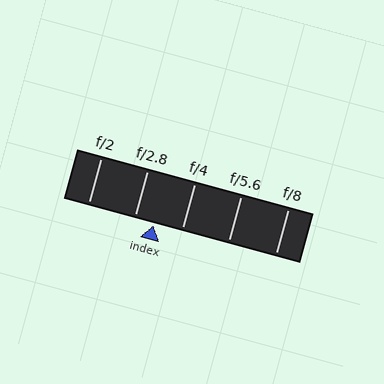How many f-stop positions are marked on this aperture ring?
There are 5 f-stop positions marked.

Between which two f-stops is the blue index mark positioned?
The index mark is between f/2.8 and f/4.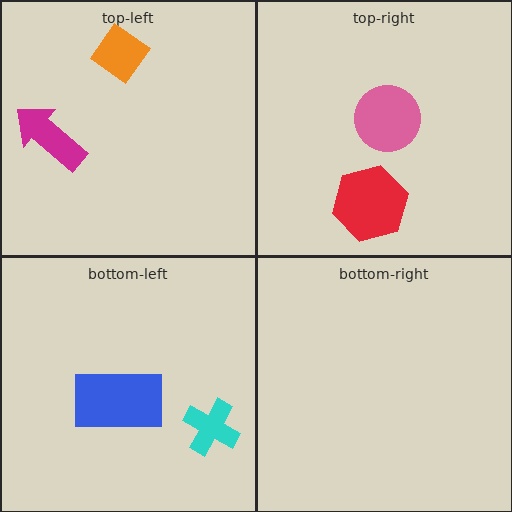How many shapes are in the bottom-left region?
2.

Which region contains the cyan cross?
The bottom-left region.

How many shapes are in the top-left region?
2.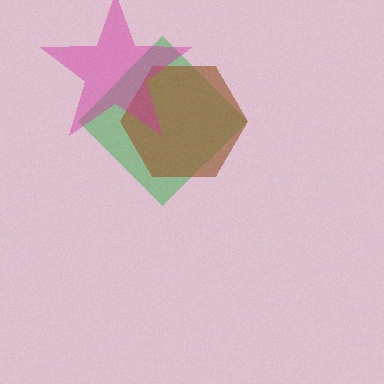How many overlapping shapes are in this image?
There are 3 overlapping shapes in the image.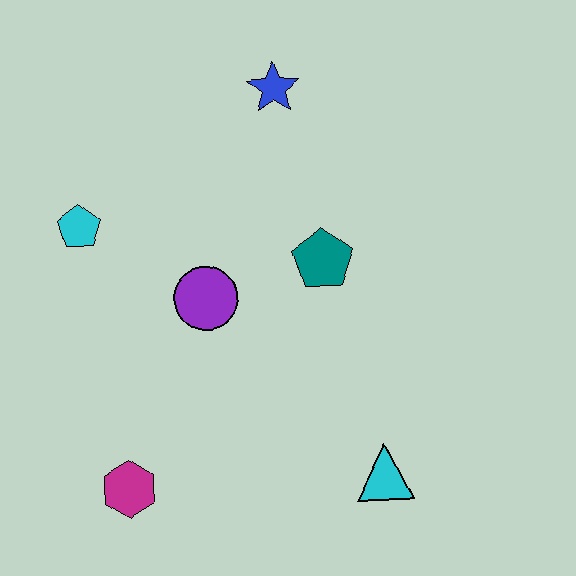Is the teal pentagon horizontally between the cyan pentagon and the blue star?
No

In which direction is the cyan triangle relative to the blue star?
The cyan triangle is below the blue star.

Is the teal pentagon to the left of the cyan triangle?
Yes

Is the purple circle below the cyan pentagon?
Yes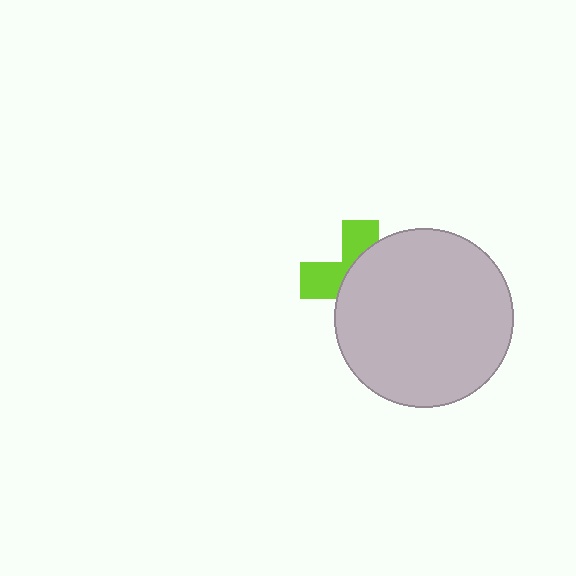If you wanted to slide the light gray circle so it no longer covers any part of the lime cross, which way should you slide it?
Slide it right — that is the most direct way to separate the two shapes.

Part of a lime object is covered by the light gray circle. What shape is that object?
It is a cross.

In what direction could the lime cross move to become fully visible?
The lime cross could move left. That would shift it out from behind the light gray circle entirely.